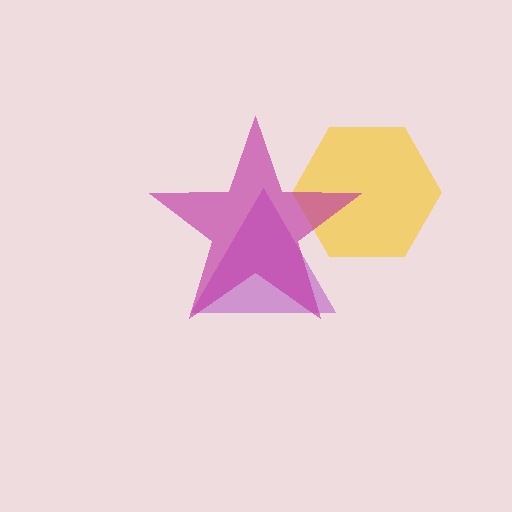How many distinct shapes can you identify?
There are 3 distinct shapes: a purple triangle, a yellow hexagon, a magenta star.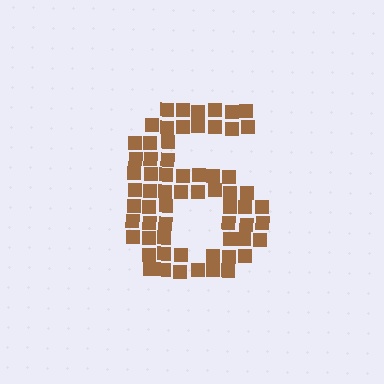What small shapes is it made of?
It is made of small squares.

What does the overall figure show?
The overall figure shows the digit 6.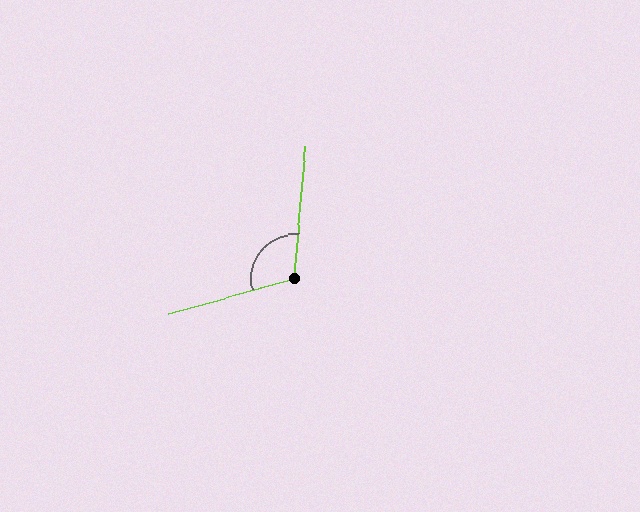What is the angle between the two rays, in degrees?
Approximately 110 degrees.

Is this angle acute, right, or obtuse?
It is obtuse.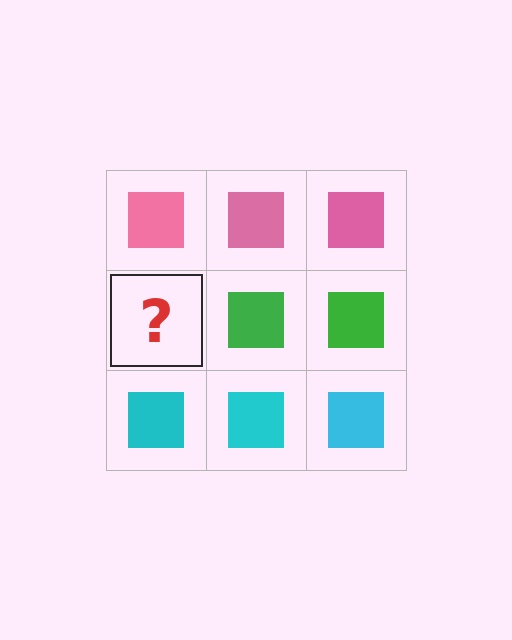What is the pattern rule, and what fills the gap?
The rule is that each row has a consistent color. The gap should be filled with a green square.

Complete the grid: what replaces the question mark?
The question mark should be replaced with a green square.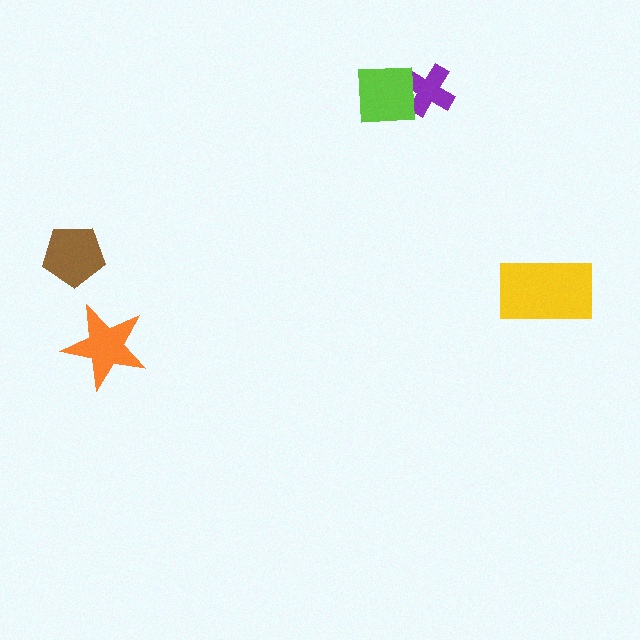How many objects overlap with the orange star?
0 objects overlap with the orange star.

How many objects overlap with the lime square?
1 object overlaps with the lime square.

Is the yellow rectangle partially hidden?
No, no other shape covers it.